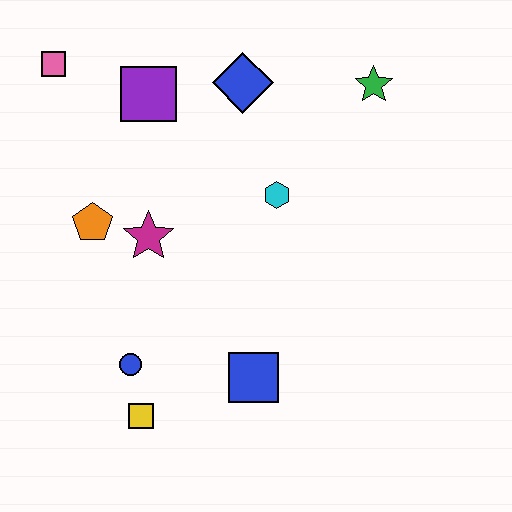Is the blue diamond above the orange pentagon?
Yes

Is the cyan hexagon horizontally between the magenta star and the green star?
Yes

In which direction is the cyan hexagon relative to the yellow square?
The cyan hexagon is above the yellow square.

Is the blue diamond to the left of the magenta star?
No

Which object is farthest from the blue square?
The pink square is farthest from the blue square.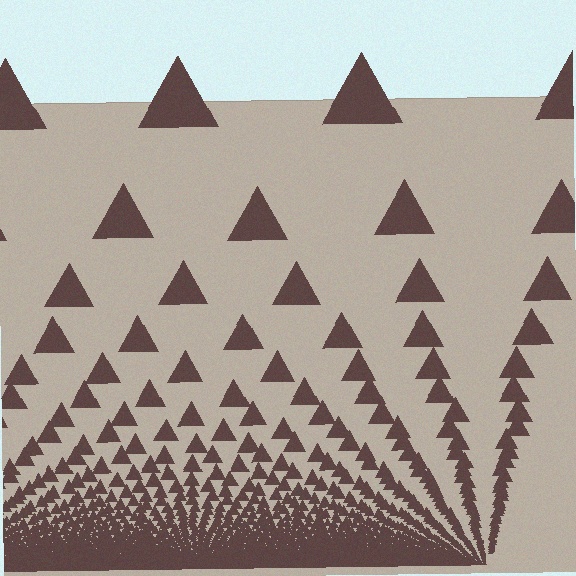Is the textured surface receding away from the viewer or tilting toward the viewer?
The surface appears to tilt toward the viewer. Texture elements get larger and sparser toward the top.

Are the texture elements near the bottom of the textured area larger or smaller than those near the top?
Smaller. The gradient is inverted — elements near the bottom are smaller and denser.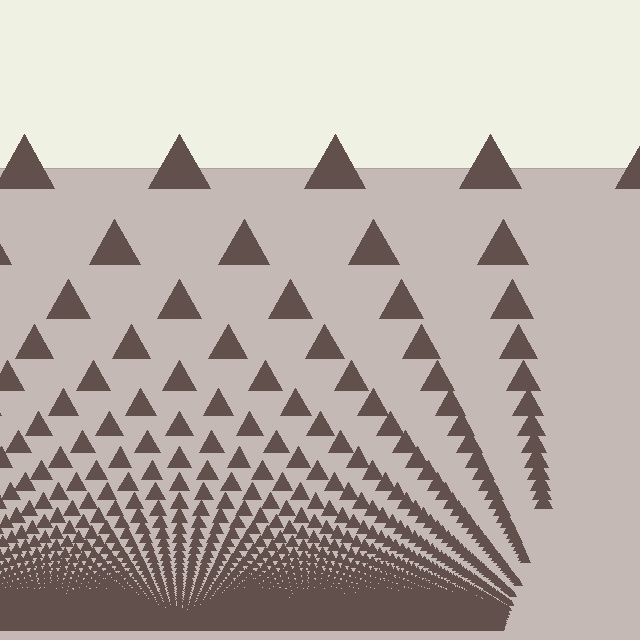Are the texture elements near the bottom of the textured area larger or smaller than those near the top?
Smaller. The gradient is inverted — elements near the bottom are smaller and denser.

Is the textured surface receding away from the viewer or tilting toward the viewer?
The surface appears to tilt toward the viewer. Texture elements get larger and sparser toward the top.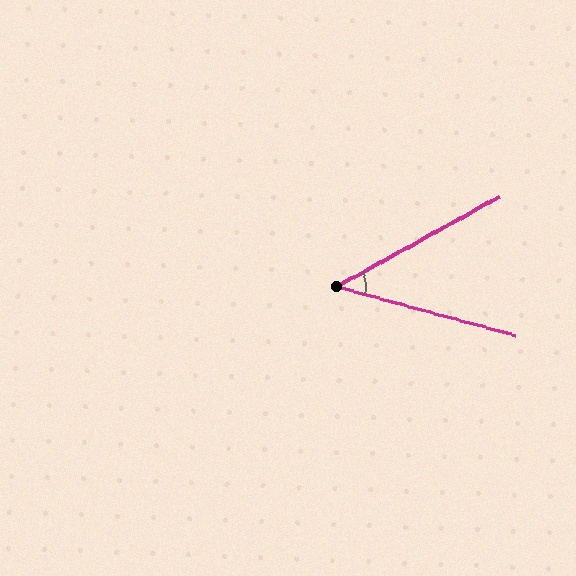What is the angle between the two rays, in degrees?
Approximately 44 degrees.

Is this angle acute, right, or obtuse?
It is acute.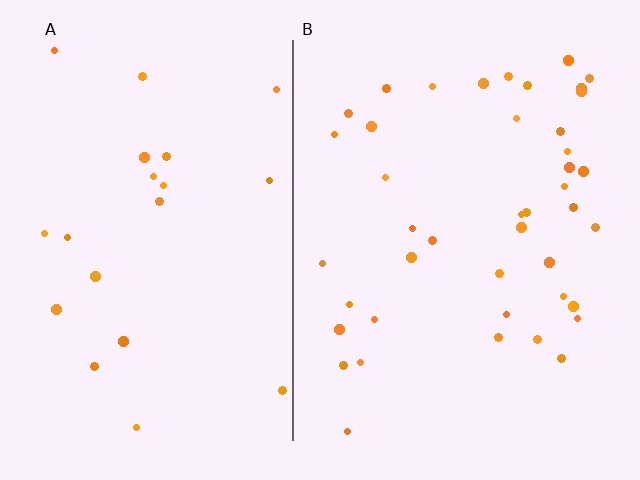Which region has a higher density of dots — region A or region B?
B (the right).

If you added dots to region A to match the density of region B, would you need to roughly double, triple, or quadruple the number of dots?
Approximately double.